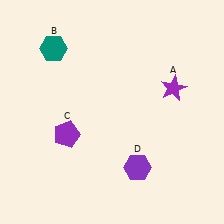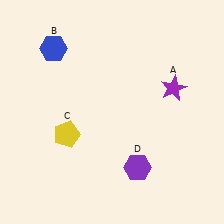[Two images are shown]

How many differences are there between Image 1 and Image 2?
There are 2 differences between the two images.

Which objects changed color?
B changed from teal to blue. C changed from purple to yellow.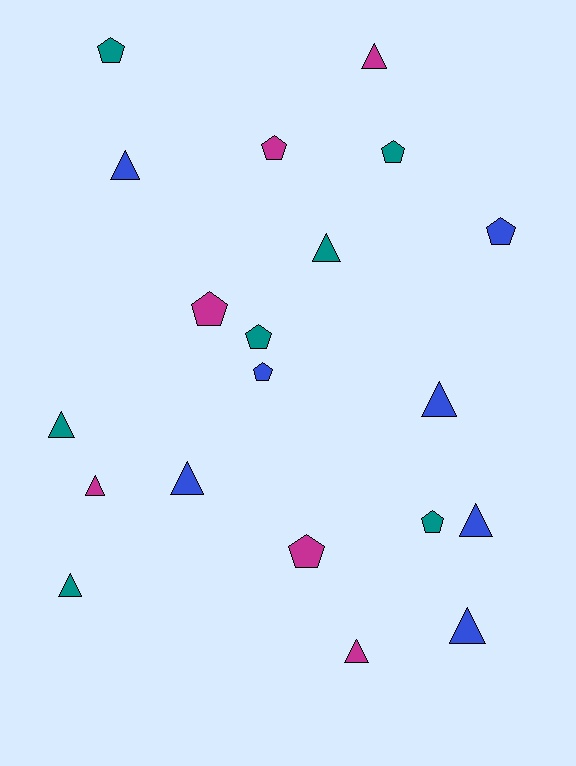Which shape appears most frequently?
Triangle, with 11 objects.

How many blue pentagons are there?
There are 2 blue pentagons.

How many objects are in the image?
There are 20 objects.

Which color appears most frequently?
Teal, with 7 objects.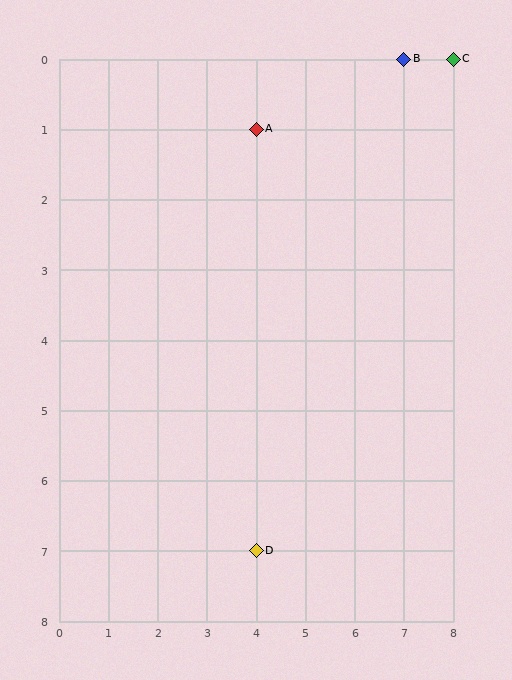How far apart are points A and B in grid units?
Points A and B are 3 columns and 1 row apart (about 3.2 grid units diagonally).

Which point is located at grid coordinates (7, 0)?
Point B is at (7, 0).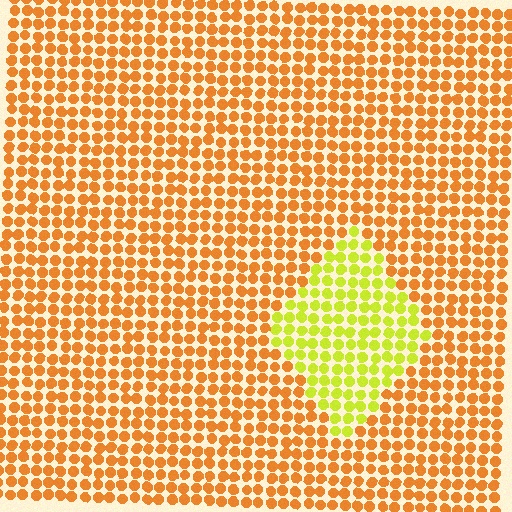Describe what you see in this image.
The image is filled with small orange elements in a uniform arrangement. A diamond-shaped region is visible where the elements are tinted to a slightly different hue, forming a subtle color boundary.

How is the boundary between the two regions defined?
The boundary is defined purely by a slight shift in hue (about 44 degrees). Spacing, size, and orientation are identical on both sides.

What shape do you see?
I see a diamond.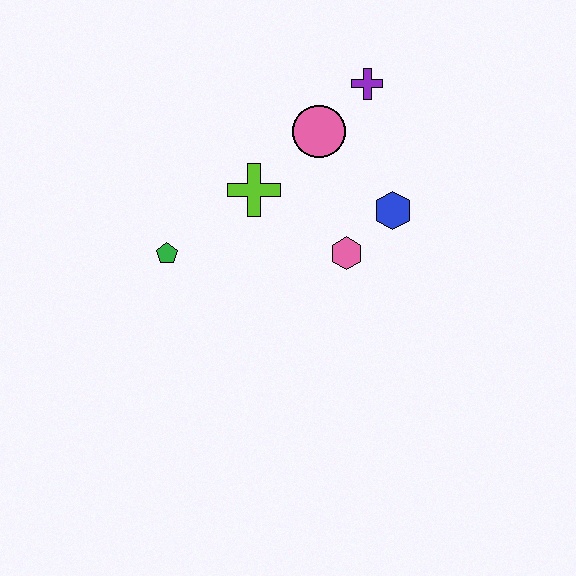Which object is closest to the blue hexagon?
The pink hexagon is closest to the blue hexagon.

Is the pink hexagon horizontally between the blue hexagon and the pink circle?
Yes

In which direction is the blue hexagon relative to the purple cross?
The blue hexagon is below the purple cross.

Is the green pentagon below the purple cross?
Yes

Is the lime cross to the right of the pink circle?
No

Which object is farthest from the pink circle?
The green pentagon is farthest from the pink circle.